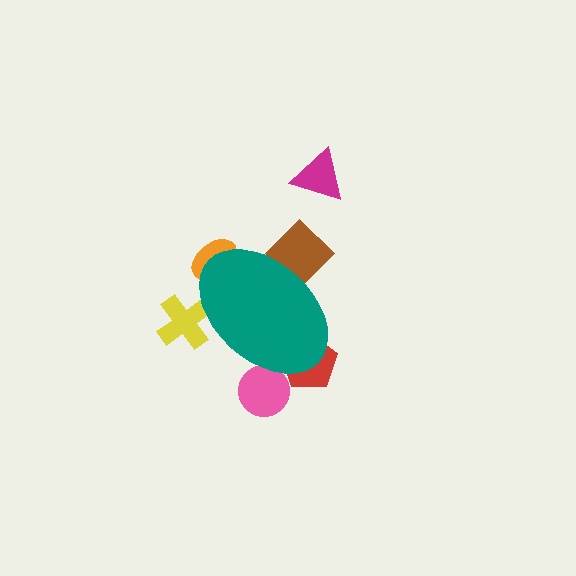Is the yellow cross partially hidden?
Yes, the yellow cross is partially hidden behind the teal ellipse.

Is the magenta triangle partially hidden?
No, the magenta triangle is fully visible.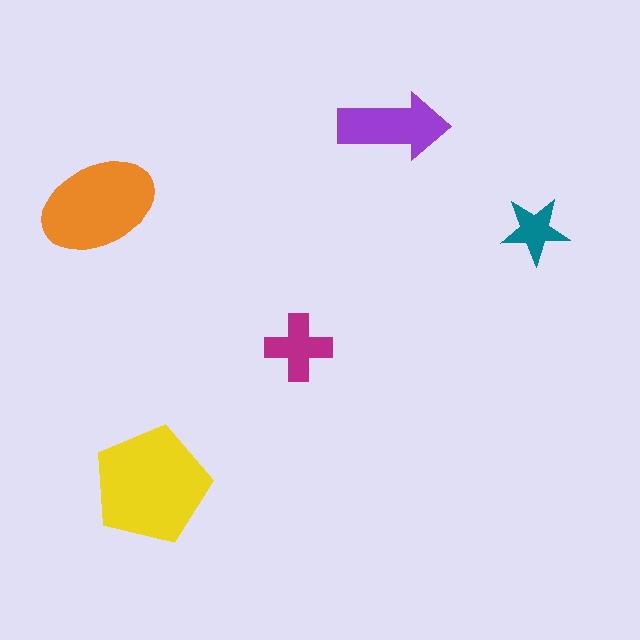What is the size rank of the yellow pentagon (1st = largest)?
1st.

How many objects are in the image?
There are 5 objects in the image.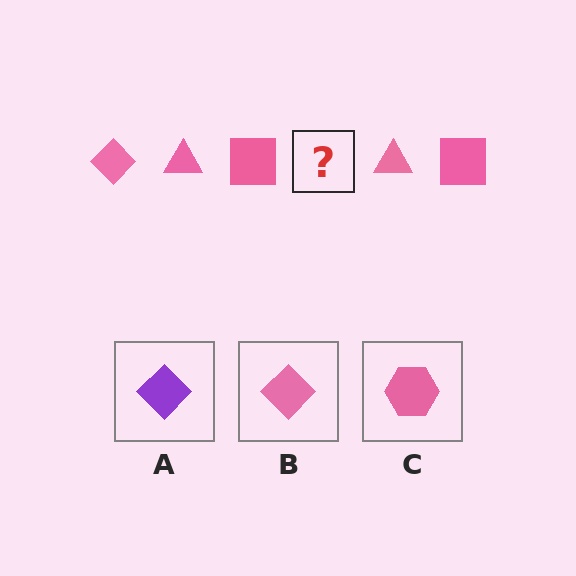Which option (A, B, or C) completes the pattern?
B.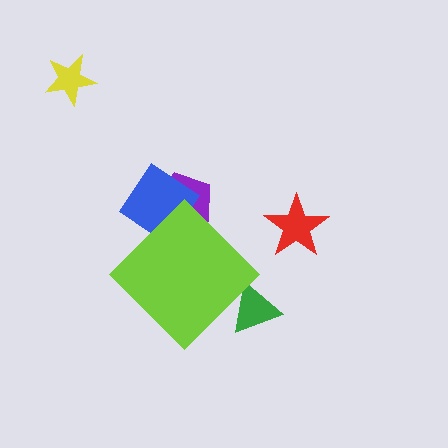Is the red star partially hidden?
No, the red star is fully visible.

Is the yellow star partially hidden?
No, the yellow star is fully visible.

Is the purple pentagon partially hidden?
Yes, the purple pentagon is partially hidden behind the lime diamond.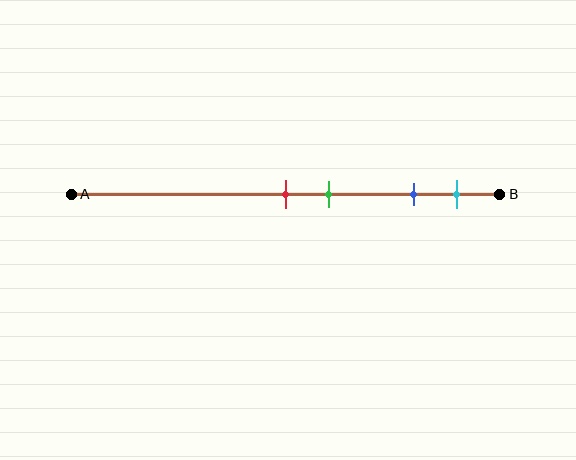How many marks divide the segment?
There are 4 marks dividing the segment.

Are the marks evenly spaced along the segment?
No, the marks are not evenly spaced.